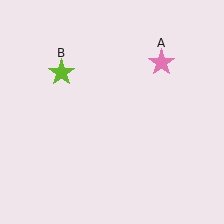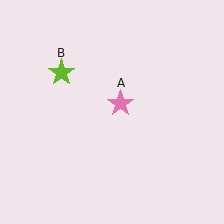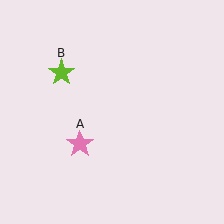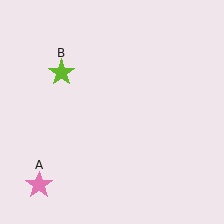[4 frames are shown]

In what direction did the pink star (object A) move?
The pink star (object A) moved down and to the left.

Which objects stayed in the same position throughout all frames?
Lime star (object B) remained stationary.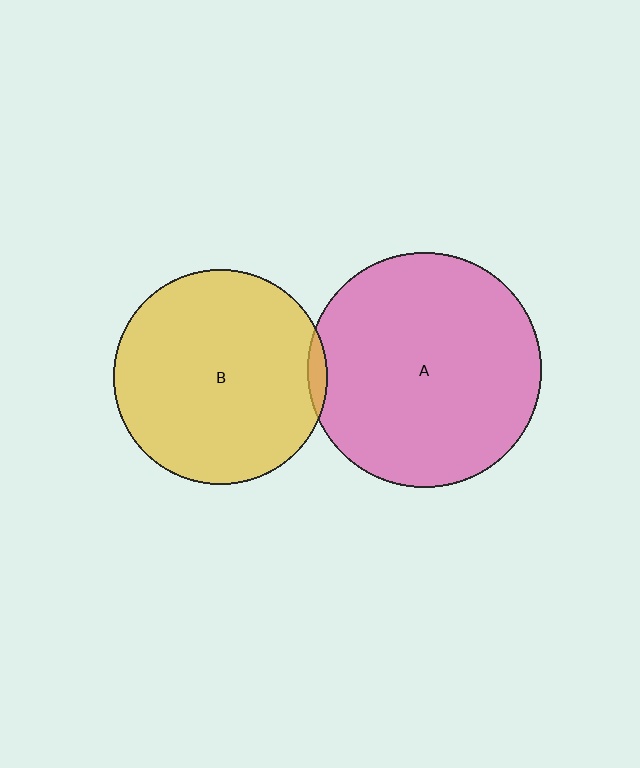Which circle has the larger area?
Circle A (pink).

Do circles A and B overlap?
Yes.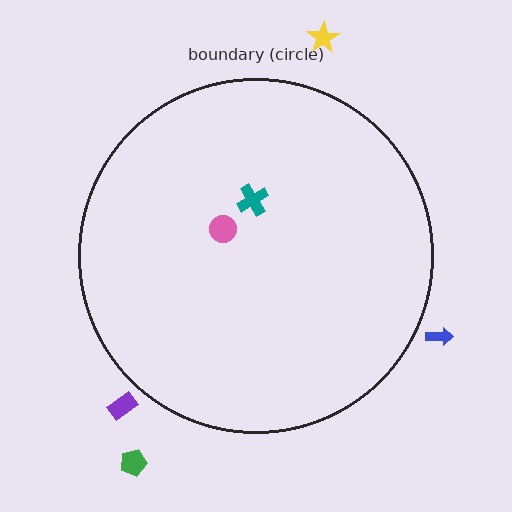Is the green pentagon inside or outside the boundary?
Outside.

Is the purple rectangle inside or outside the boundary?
Outside.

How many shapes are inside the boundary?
2 inside, 4 outside.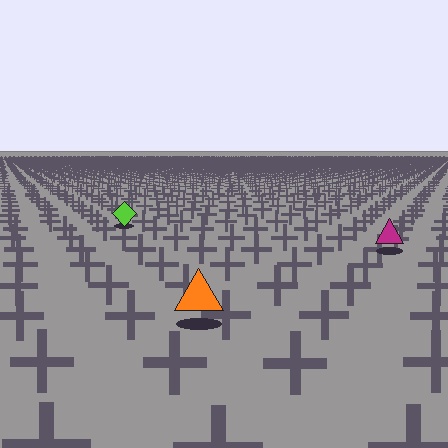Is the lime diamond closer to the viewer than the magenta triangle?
No. The magenta triangle is closer — you can tell from the texture gradient: the ground texture is coarser near it.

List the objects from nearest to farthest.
From nearest to farthest: the orange triangle, the magenta triangle, the lime diamond.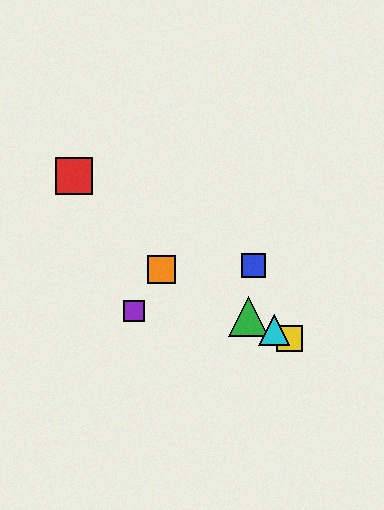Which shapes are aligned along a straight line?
The green triangle, the yellow square, the orange square, the cyan triangle are aligned along a straight line.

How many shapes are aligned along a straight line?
4 shapes (the green triangle, the yellow square, the orange square, the cyan triangle) are aligned along a straight line.